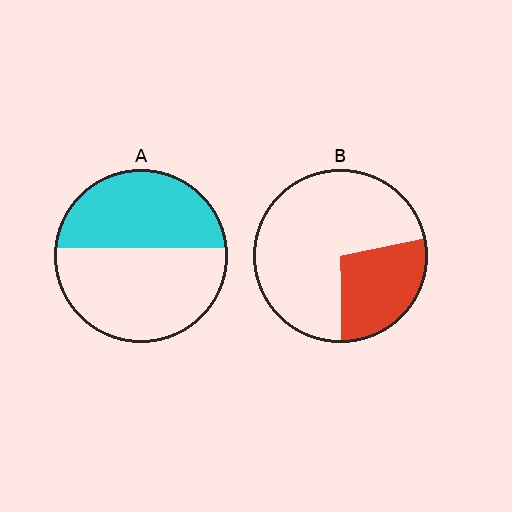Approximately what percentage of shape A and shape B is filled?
A is approximately 45% and B is approximately 30%.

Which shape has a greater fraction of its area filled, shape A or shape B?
Shape A.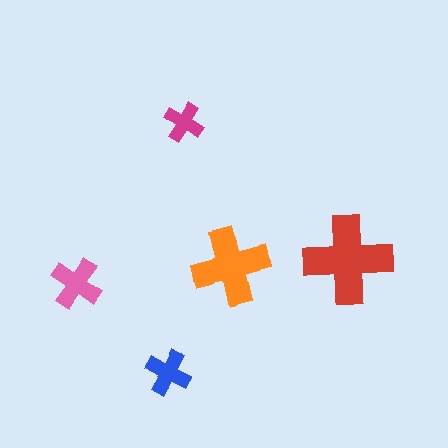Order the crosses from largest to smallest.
the red one, the orange one, the pink one, the blue one, the magenta one.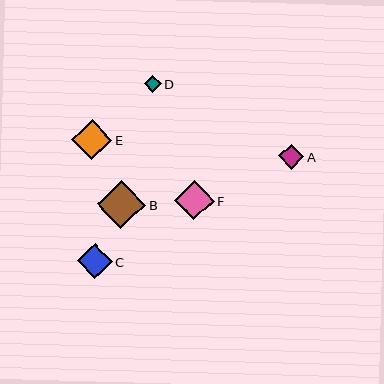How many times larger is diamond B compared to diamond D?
Diamond B is approximately 2.9 times the size of diamond D.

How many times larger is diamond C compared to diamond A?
Diamond C is approximately 1.4 times the size of diamond A.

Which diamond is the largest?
Diamond B is the largest with a size of approximately 48 pixels.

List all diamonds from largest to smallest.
From largest to smallest: B, E, F, C, A, D.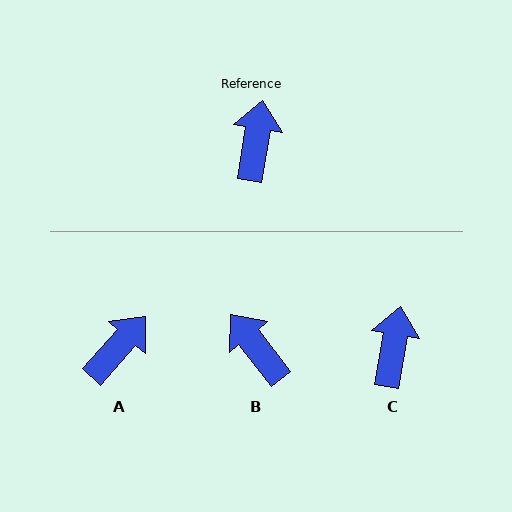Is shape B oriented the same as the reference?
No, it is off by about 48 degrees.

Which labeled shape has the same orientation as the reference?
C.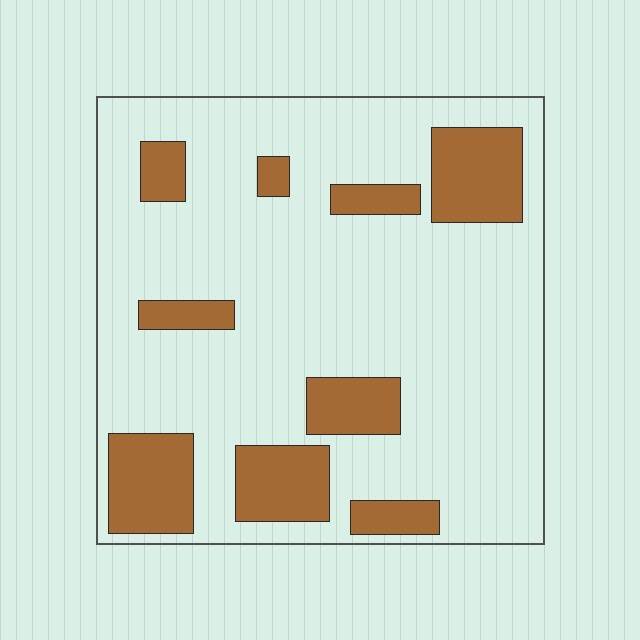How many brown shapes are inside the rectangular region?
9.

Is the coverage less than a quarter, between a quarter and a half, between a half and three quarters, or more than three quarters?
Less than a quarter.